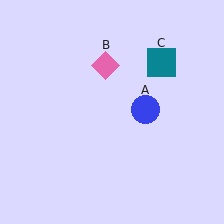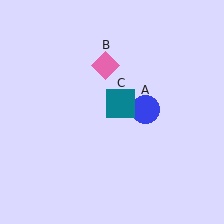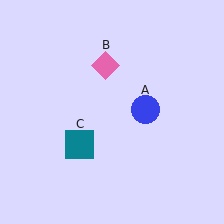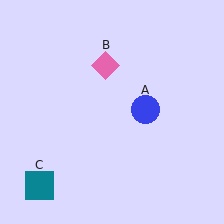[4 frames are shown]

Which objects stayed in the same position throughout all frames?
Blue circle (object A) and pink diamond (object B) remained stationary.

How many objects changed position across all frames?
1 object changed position: teal square (object C).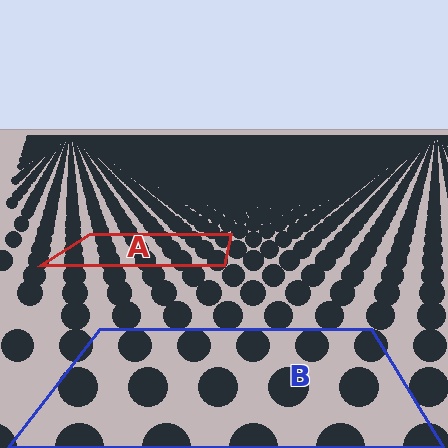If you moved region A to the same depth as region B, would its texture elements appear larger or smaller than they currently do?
They would appear larger. At a closer depth, the same texture elements are projected at a bigger on-screen size.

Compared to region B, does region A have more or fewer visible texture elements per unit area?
Region A has more texture elements per unit area — they are packed more densely because it is farther away.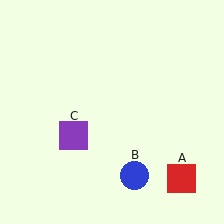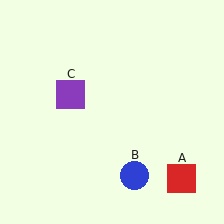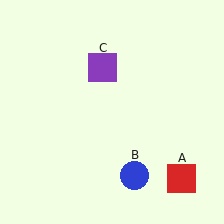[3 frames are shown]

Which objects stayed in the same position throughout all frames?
Red square (object A) and blue circle (object B) remained stationary.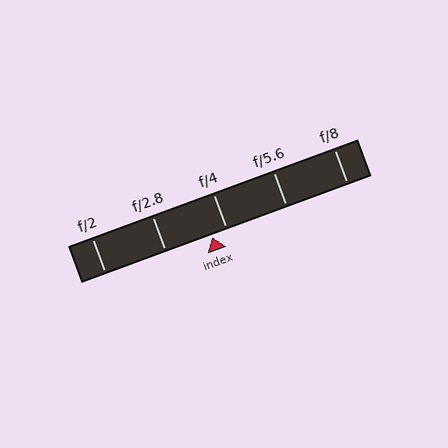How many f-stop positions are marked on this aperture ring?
There are 5 f-stop positions marked.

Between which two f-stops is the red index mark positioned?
The index mark is between f/2.8 and f/4.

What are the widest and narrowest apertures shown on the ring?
The widest aperture shown is f/2 and the narrowest is f/8.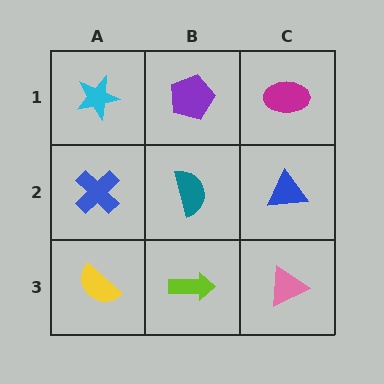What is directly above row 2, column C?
A magenta ellipse.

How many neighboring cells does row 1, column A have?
2.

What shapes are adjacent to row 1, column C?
A blue triangle (row 2, column C), a purple pentagon (row 1, column B).